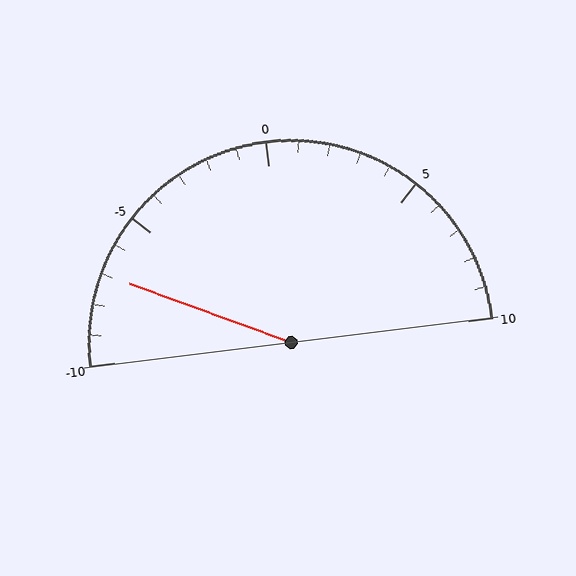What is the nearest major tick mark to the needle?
The nearest major tick mark is -5.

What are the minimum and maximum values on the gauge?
The gauge ranges from -10 to 10.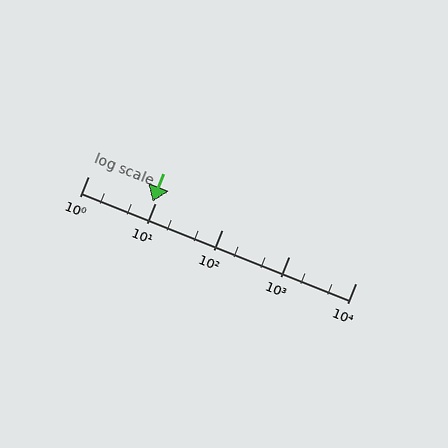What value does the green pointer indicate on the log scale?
The pointer indicates approximately 9.2.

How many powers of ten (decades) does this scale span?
The scale spans 4 decades, from 1 to 10000.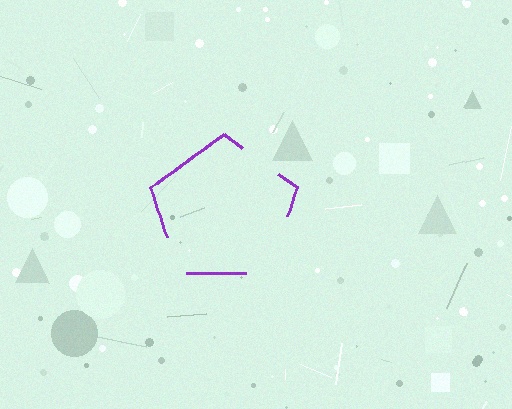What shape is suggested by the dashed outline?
The dashed outline suggests a pentagon.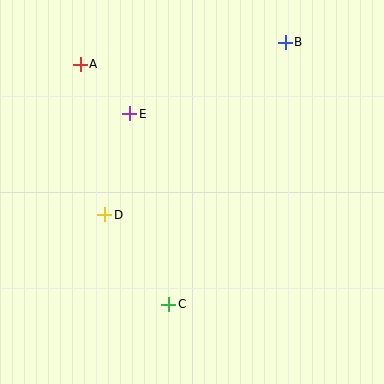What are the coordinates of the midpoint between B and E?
The midpoint between B and E is at (207, 78).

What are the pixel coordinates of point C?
Point C is at (169, 304).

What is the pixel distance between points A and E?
The distance between A and E is 70 pixels.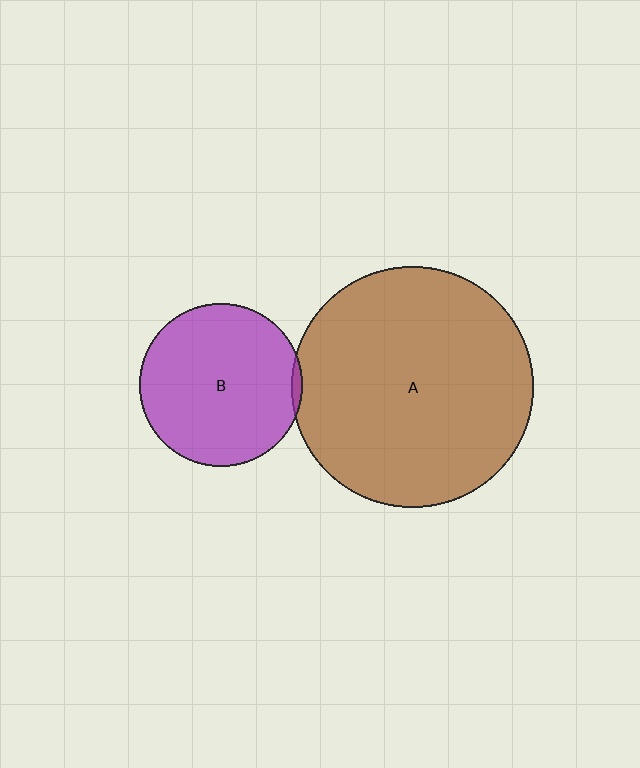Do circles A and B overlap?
Yes.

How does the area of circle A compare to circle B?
Approximately 2.2 times.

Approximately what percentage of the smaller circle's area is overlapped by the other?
Approximately 5%.